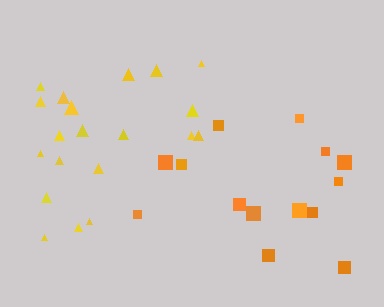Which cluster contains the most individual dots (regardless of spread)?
Yellow (20).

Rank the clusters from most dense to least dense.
yellow, orange.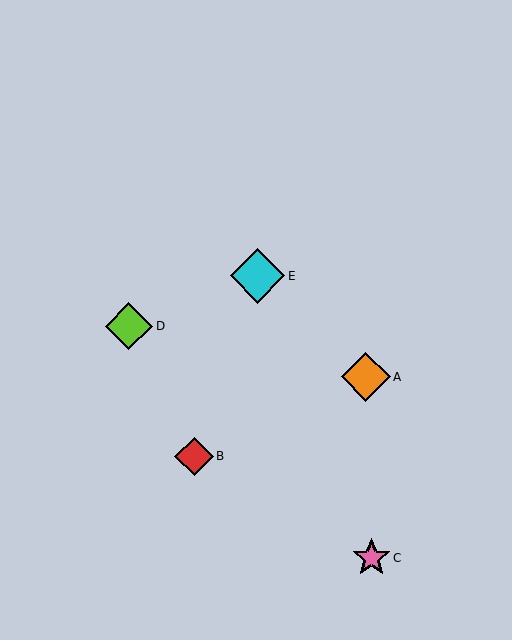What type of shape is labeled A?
Shape A is an orange diamond.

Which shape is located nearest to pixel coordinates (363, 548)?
The pink star (labeled C) at (371, 558) is nearest to that location.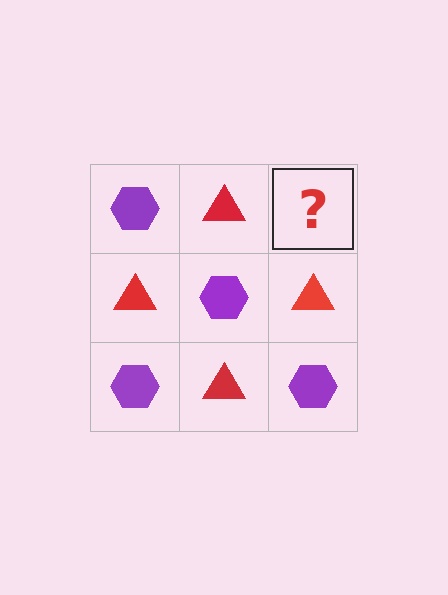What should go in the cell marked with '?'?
The missing cell should contain a purple hexagon.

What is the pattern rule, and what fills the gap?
The rule is that it alternates purple hexagon and red triangle in a checkerboard pattern. The gap should be filled with a purple hexagon.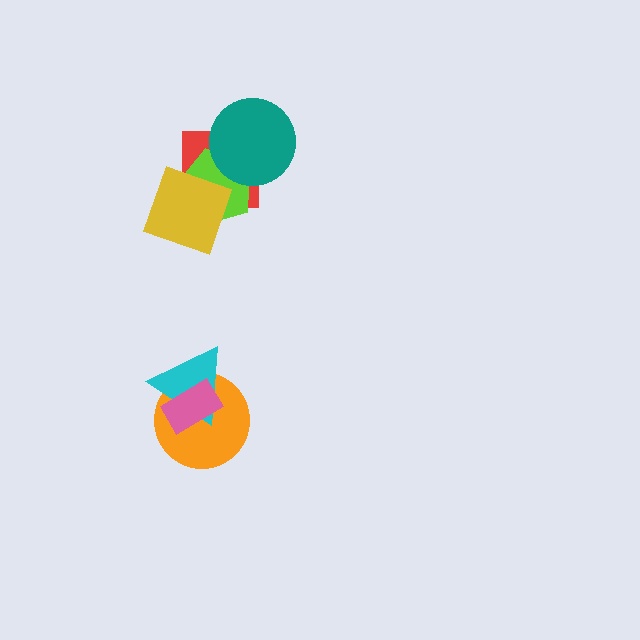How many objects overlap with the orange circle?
2 objects overlap with the orange circle.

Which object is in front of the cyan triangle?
The pink rectangle is in front of the cyan triangle.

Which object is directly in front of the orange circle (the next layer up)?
The cyan triangle is directly in front of the orange circle.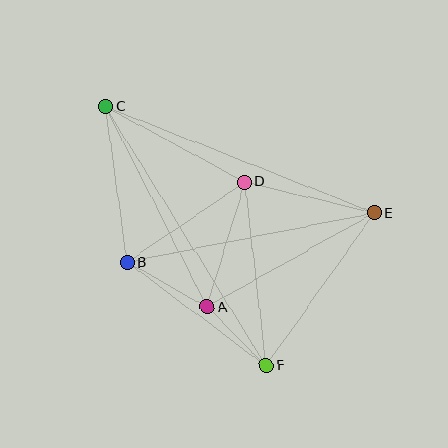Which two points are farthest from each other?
Points C and F are farthest from each other.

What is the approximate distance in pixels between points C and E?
The distance between C and E is approximately 289 pixels.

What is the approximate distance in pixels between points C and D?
The distance between C and D is approximately 158 pixels.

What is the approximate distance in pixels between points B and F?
The distance between B and F is approximately 173 pixels.